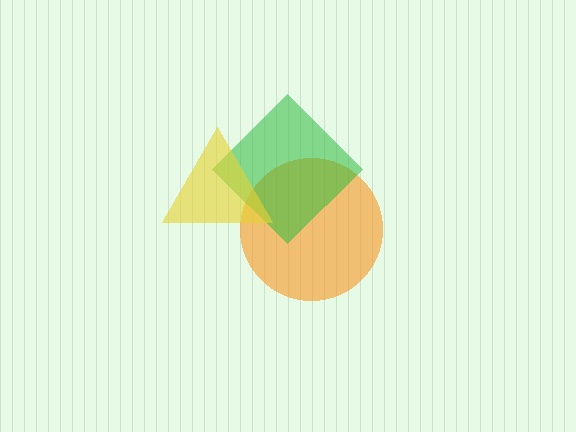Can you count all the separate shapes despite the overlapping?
Yes, there are 3 separate shapes.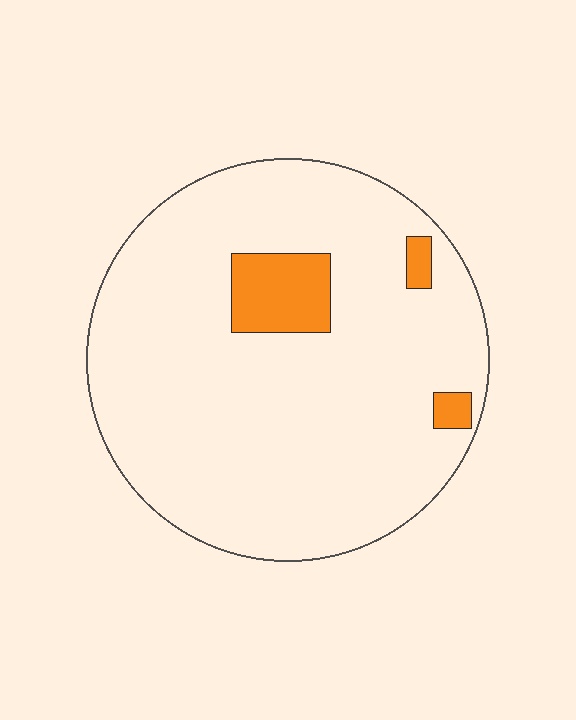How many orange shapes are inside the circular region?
3.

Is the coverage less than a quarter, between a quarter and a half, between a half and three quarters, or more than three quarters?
Less than a quarter.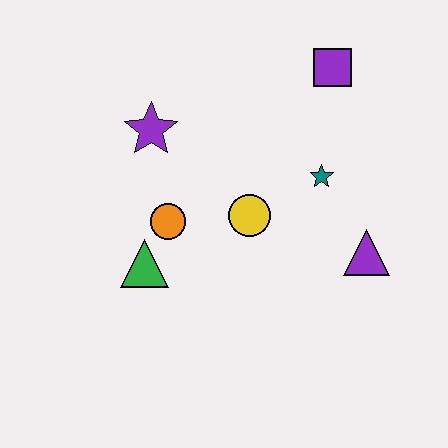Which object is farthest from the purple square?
The green triangle is farthest from the purple square.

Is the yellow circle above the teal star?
No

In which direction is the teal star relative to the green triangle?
The teal star is to the right of the green triangle.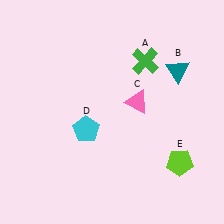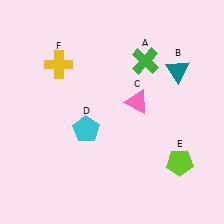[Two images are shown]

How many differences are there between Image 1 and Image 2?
There is 1 difference between the two images.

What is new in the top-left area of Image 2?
A yellow cross (F) was added in the top-left area of Image 2.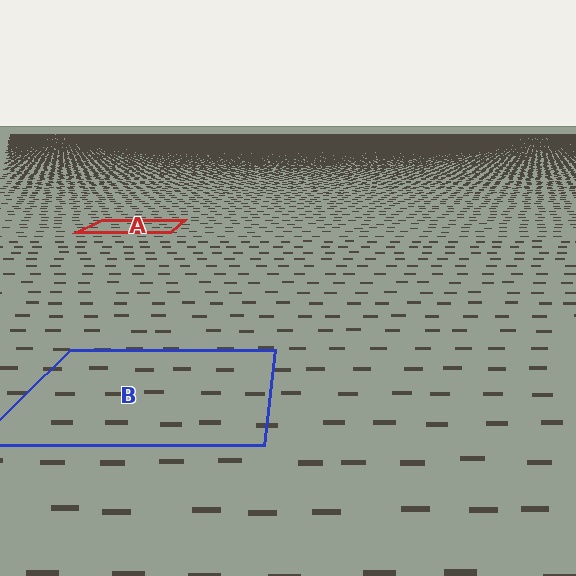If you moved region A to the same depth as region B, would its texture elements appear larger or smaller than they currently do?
They would appear larger. At a closer depth, the same texture elements are projected at a bigger on-screen size.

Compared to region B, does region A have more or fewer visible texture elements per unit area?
Region A has more texture elements per unit area — they are packed more densely because it is farther away.